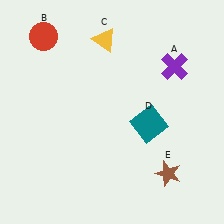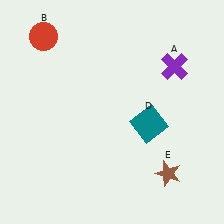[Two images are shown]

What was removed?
The yellow triangle (C) was removed in Image 2.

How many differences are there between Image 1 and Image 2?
There is 1 difference between the two images.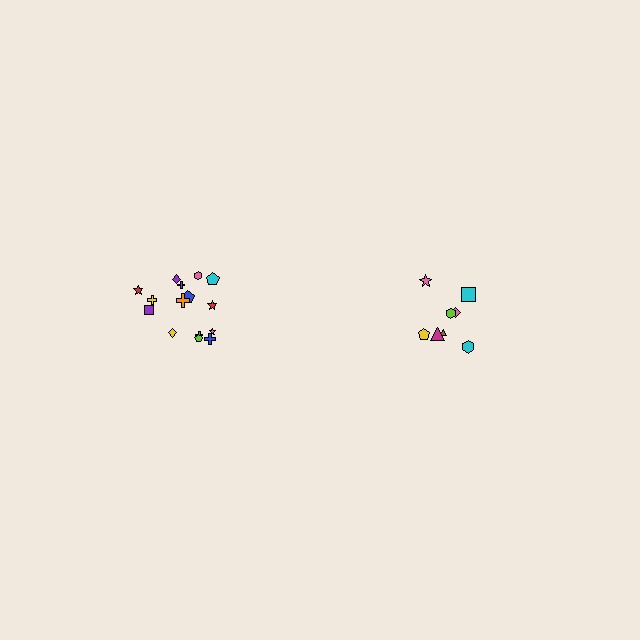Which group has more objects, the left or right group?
The left group.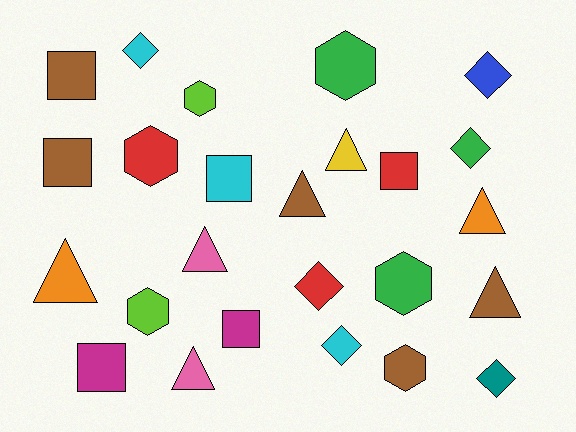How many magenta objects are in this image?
There are 2 magenta objects.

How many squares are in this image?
There are 6 squares.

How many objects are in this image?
There are 25 objects.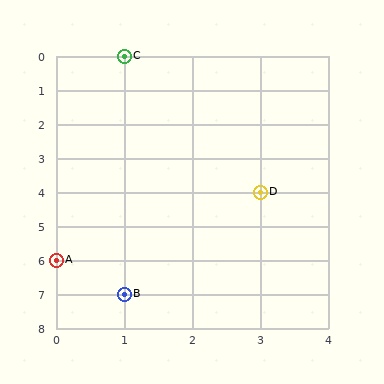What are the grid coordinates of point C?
Point C is at grid coordinates (1, 0).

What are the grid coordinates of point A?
Point A is at grid coordinates (0, 6).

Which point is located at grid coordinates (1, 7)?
Point B is at (1, 7).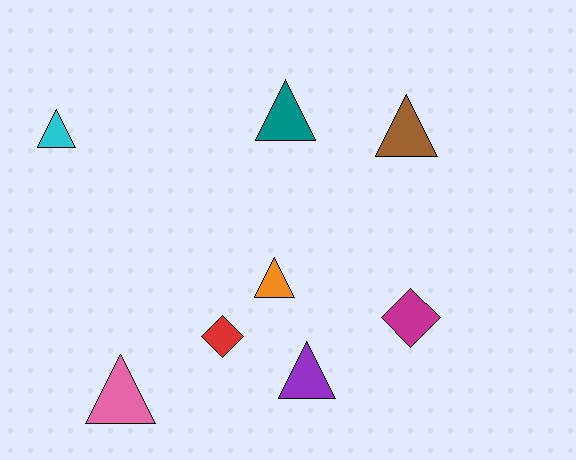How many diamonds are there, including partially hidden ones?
There are 2 diamonds.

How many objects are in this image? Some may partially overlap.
There are 8 objects.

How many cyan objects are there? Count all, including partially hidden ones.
There is 1 cyan object.